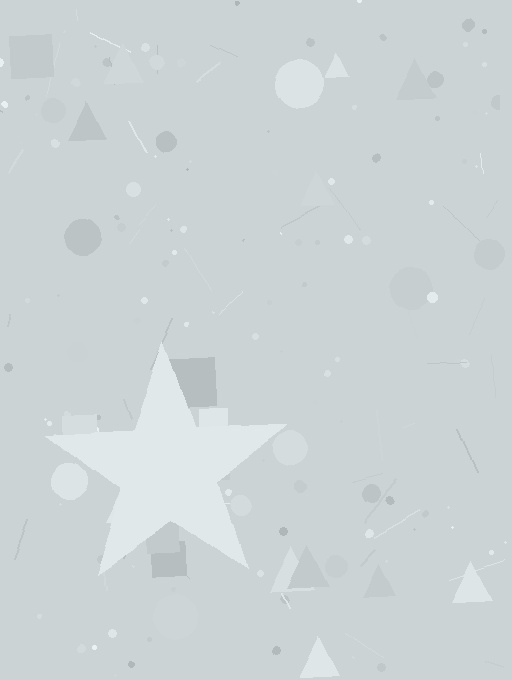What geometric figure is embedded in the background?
A star is embedded in the background.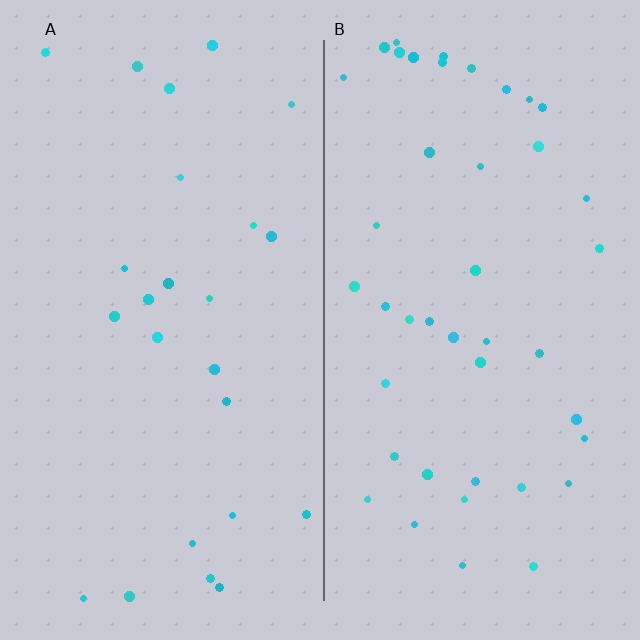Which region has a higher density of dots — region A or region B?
B (the right).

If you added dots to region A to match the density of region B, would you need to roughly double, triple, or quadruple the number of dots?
Approximately double.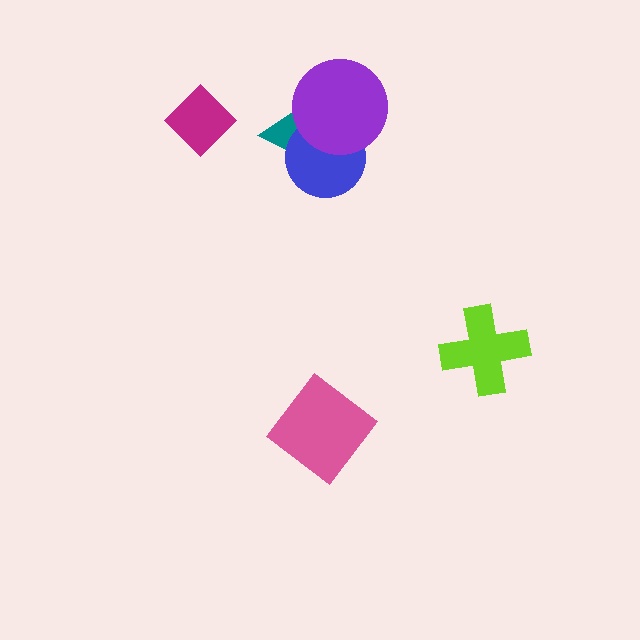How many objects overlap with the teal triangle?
2 objects overlap with the teal triangle.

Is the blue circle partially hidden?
Yes, it is partially covered by another shape.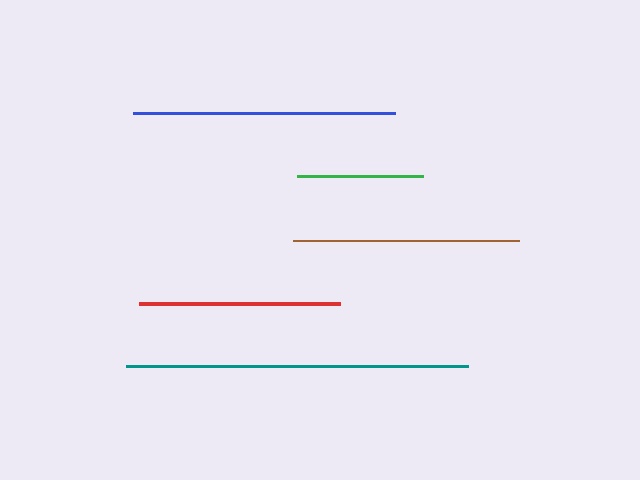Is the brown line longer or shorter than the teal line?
The teal line is longer than the brown line.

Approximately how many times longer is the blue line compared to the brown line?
The blue line is approximately 1.2 times the length of the brown line.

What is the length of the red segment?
The red segment is approximately 201 pixels long.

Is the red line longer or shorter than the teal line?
The teal line is longer than the red line.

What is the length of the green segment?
The green segment is approximately 127 pixels long.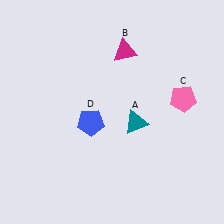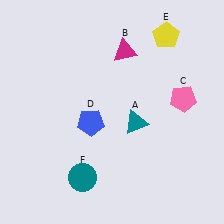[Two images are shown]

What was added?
A yellow pentagon (E), a teal circle (F) were added in Image 2.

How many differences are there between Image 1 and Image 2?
There are 2 differences between the two images.